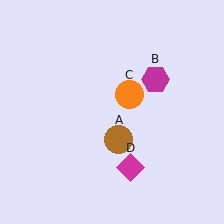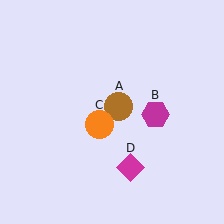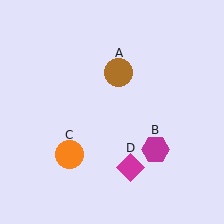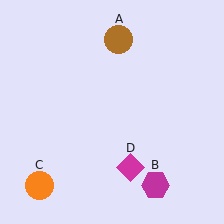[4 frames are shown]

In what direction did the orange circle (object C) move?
The orange circle (object C) moved down and to the left.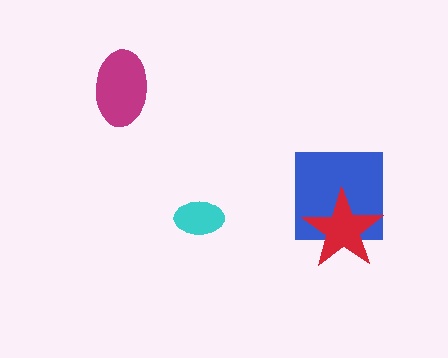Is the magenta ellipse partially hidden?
No, no other shape covers it.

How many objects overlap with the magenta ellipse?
0 objects overlap with the magenta ellipse.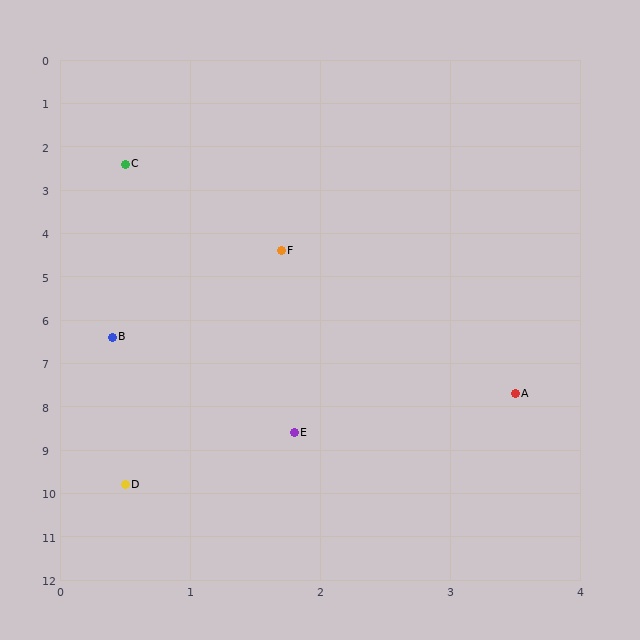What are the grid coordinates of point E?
Point E is at approximately (1.8, 8.6).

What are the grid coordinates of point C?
Point C is at approximately (0.5, 2.4).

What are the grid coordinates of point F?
Point F is at approximately (1.7, 4.4).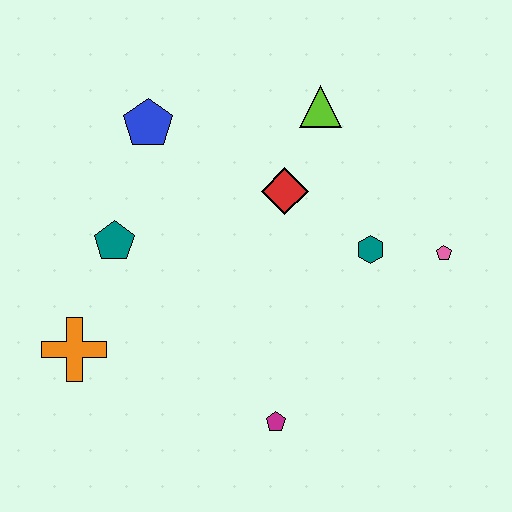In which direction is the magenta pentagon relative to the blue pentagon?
The magenta pentagon is below the blue pentagon.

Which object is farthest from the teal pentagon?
The pink pentagon is farthest from the teal pentagon.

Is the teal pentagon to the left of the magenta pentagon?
Yes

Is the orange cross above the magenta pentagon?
Yes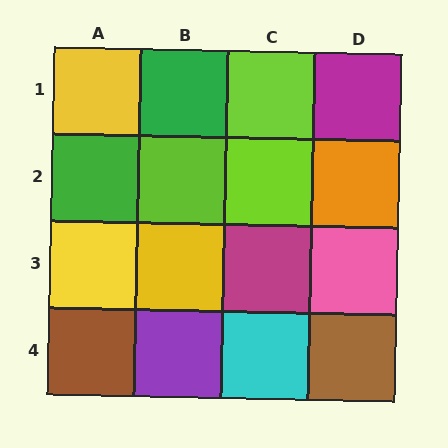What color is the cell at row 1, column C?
Lime.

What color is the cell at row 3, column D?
Pink.